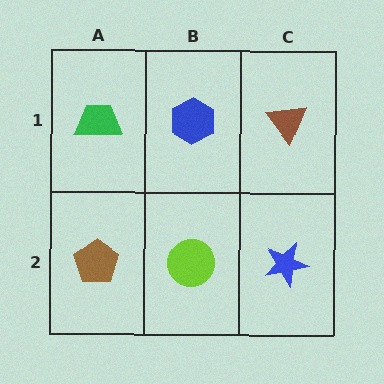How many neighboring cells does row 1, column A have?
2.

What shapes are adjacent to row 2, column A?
A green trapezoid (row 1, column A), a lime circle (row 2, column B).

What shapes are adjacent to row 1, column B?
A lime circle (row 2, column B), a green trapezoid (row 1, column A), a brown triangle (row 1, column C).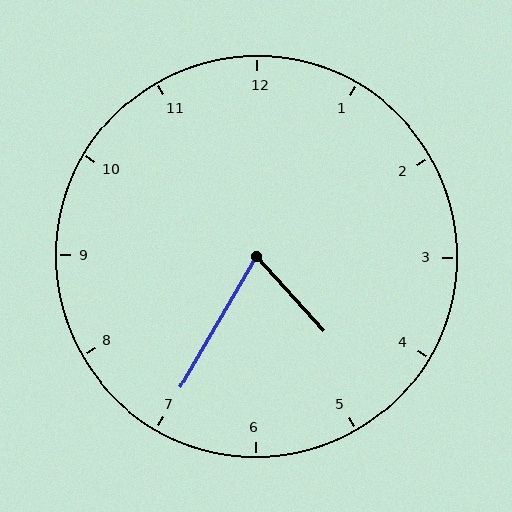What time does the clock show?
4:35.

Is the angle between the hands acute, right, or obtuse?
It is acute.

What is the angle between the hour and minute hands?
Approximately 72 degrees.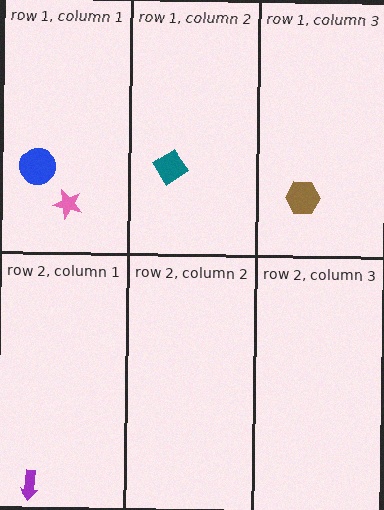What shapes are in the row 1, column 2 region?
The teal diamond.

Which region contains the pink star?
The row 1, column 1 region.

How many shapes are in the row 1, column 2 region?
1.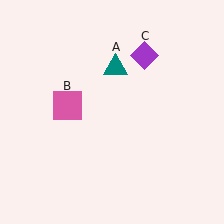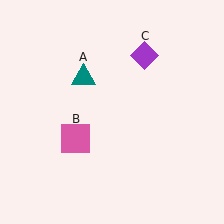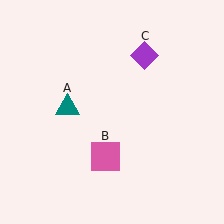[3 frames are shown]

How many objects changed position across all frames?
2 objects changed position: teal triangle (object A), pink square (object B).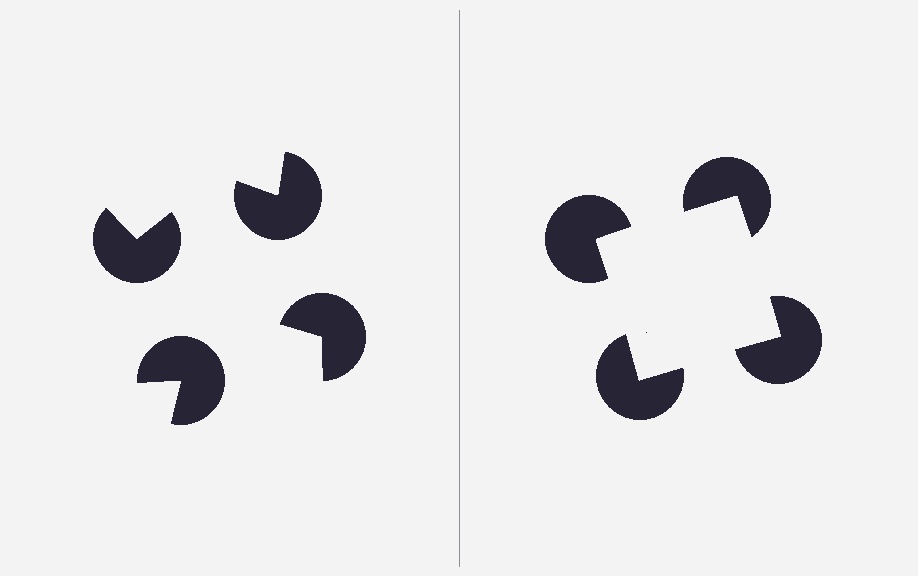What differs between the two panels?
The pac-man discs are positioned identically on both sides; only the wedge orientations differ. On the right they align to a square; on the left they are misaligned.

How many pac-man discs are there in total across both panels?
8 — 4 on each side.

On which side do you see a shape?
An illusory square appears on the right side. On the left side the wedge cuts are rotated, so no coherent shape forms.